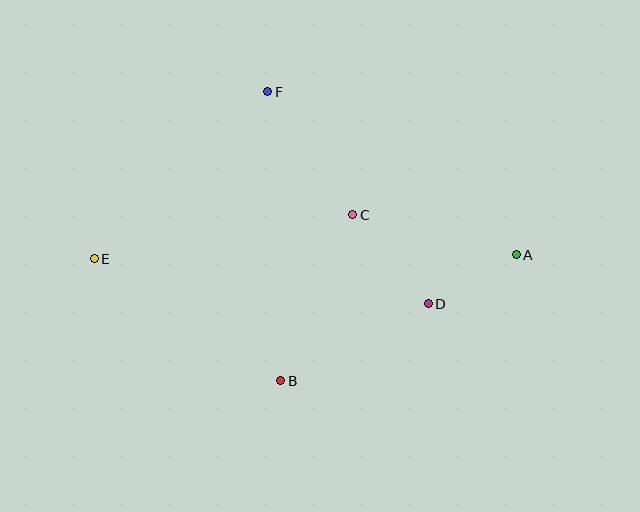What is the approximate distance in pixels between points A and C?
The distance between A and C is approximately 168 pixels.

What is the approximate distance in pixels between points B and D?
The distance between B and D is approximately 166 pixels.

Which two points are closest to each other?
Points A and D are closest to each other.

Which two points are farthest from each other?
Points A and E are farthest from each other.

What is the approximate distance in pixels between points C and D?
The distance between C and D is approximately 116 pixels.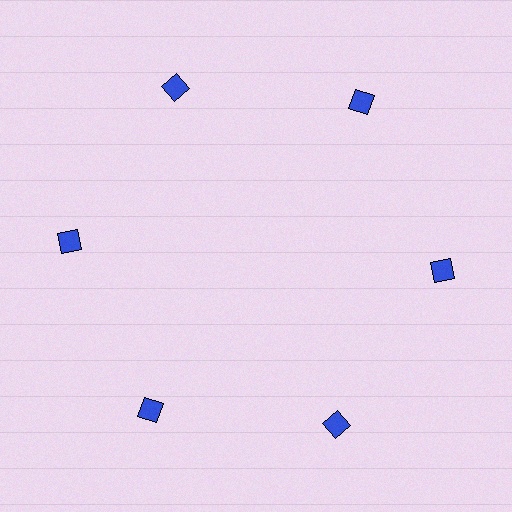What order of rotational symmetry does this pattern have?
This pattern has 6-fold rotational symmetry.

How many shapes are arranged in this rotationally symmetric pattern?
There are 6 shapes, arranged in 6 groups of 1.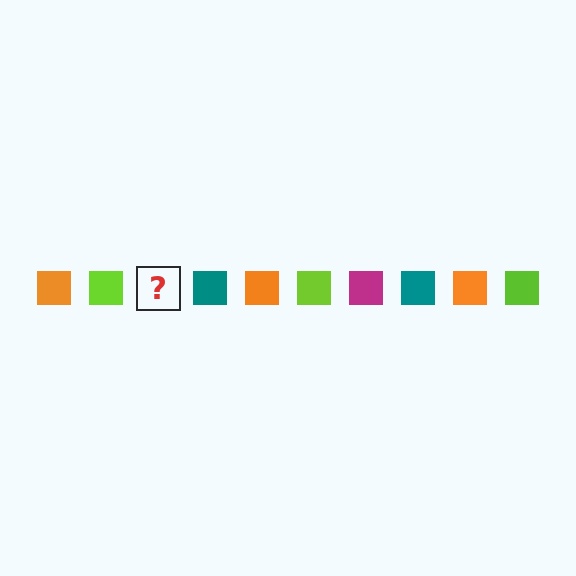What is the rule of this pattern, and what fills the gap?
The rule is that the pattern cycles through orange, lime, magenta, teal squares. The gap should be filled with a magenta square.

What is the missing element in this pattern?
The missing element is a magenta square.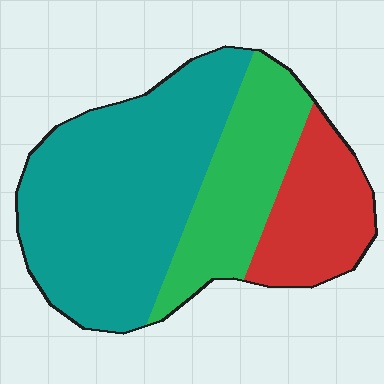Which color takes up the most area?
Teal, at roughly 55%.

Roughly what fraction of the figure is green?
Green takes up between a quarter and a half of the figure.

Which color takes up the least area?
Red, at roughly 20%.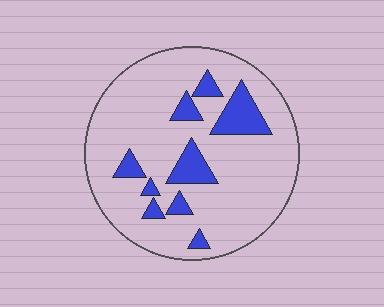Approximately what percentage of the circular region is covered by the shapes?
Approximately 15%.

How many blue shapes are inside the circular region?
9.